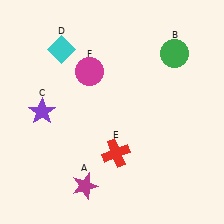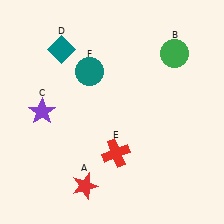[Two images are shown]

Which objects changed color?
A changed from magenta to red. D changed from cyan to teal. F changed from magenta to teal.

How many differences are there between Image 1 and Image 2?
There are 3 differences between the two images.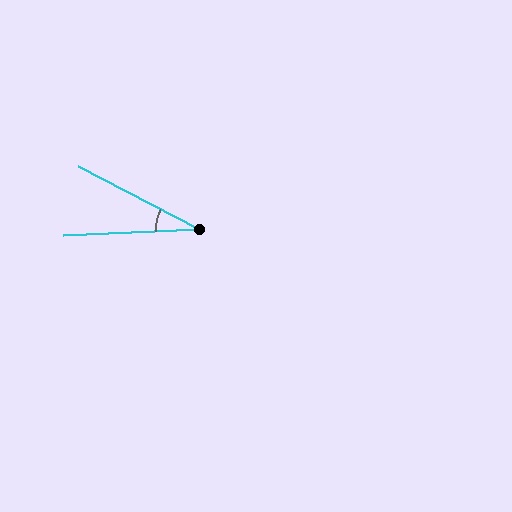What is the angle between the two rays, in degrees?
Approximately 30 degrees.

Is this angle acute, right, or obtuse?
It is acute.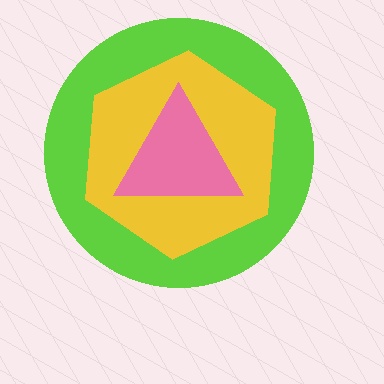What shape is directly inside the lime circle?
The yellow hexagon.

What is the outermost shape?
The lime circle.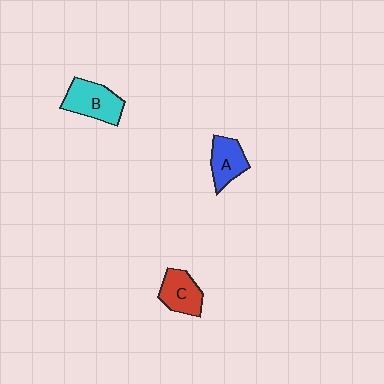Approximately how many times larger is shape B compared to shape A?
Approximately 1.3 times.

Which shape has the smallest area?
Shape A (blue).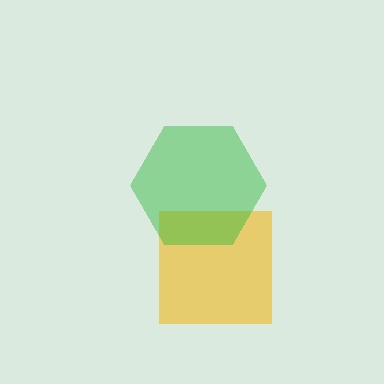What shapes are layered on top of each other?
The layered shapes are: a yellow square, a green hexagon.